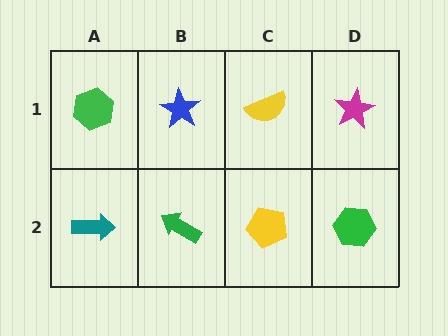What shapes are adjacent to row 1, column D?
A green hexagon (row 2, column D), a yellow semicircle (row 1, column C).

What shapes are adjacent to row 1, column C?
A yellow pentagon (row 2, column C), a blue star (row 1, column B), a magenta star (row 1, column D).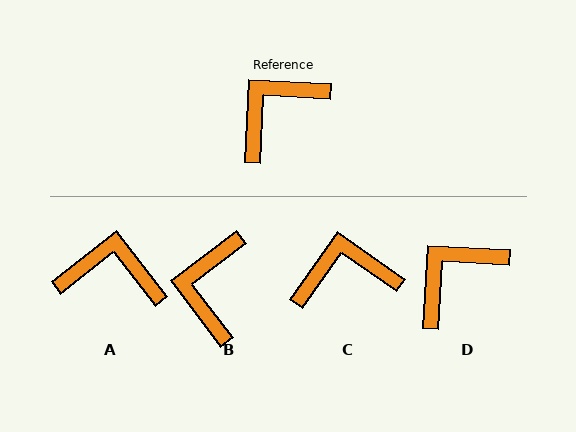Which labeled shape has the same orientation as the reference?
D.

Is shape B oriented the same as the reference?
No, it is off by about 40 degrees.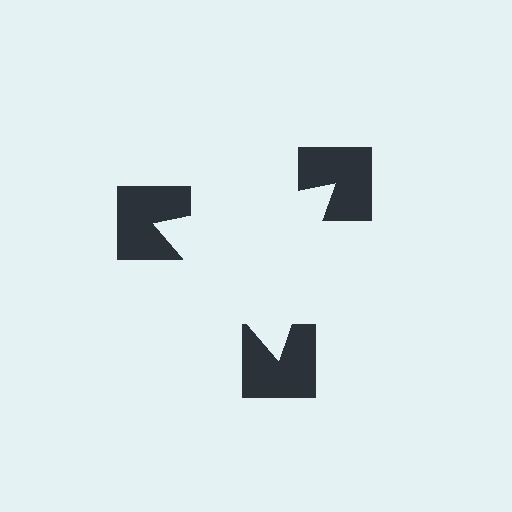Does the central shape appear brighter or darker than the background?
It typically appears slightly brighter than the background, even though no actual brightness change is drawn.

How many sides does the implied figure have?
3 sides.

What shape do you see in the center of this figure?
An illusory triangle — its edges are inferred from the aligned wedge cuts in the notched squares, not physically drawn.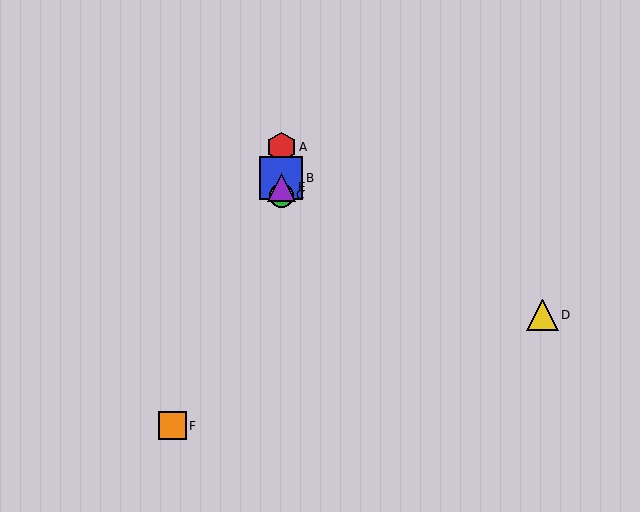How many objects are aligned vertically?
4 objects (A, B, C, E) are aligned vertically.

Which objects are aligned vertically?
Objects A, B, C, E are aligned vertically.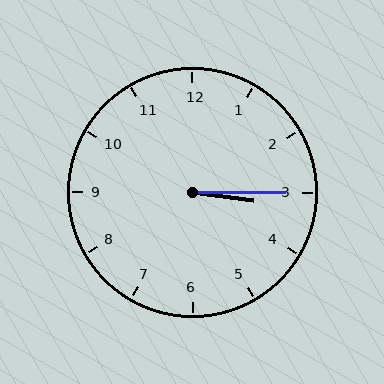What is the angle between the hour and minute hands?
Approximately 8 degrees.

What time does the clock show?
3:15.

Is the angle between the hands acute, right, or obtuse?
It is acute.